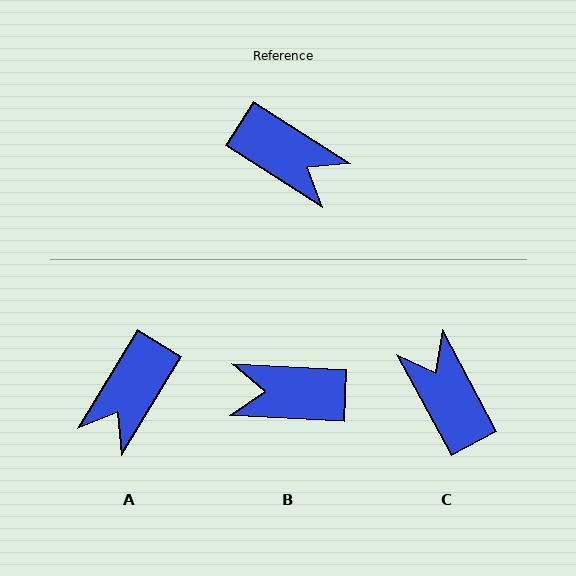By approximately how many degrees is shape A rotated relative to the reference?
Approximately 89 degrees clockwise.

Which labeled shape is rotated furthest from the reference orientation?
B, about 151 degrees away.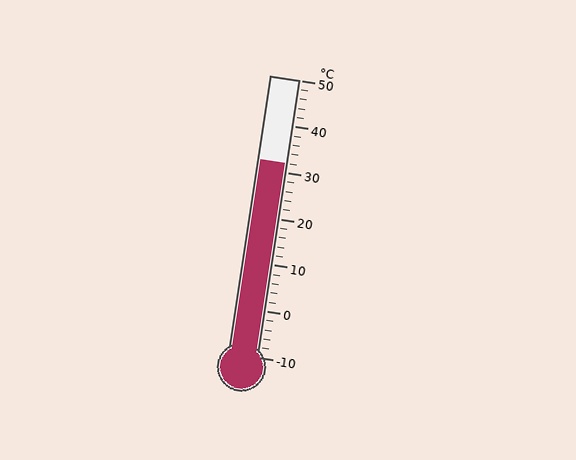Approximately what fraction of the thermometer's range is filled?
The thermometer is filled to approximately 70% of its range.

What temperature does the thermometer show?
The thermometer shows approximately 32°C.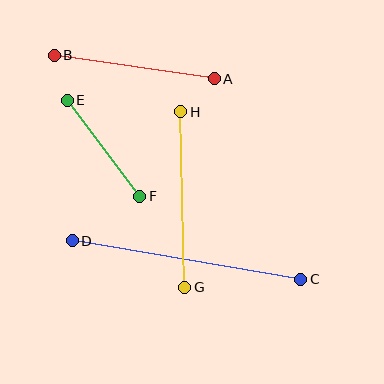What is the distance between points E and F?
The distance is approximately 120 pixels.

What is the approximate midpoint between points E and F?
The midpoint is at approximately (103, 148) pixels.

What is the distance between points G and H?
The distance is approximately 176 pixels.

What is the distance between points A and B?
The distance is approximately 162 pixels.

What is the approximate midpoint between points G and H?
The midpoint is at approximately (183, 199) pixels.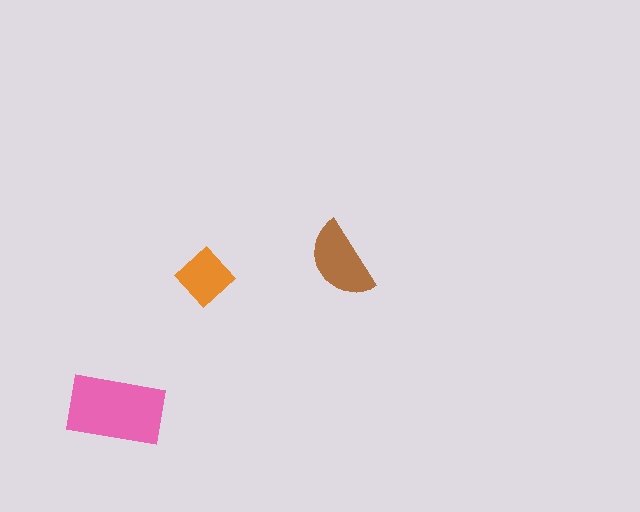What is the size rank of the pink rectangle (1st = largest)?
1st.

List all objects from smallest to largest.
The orange diamond, the brown semicircle, the pink rectangle.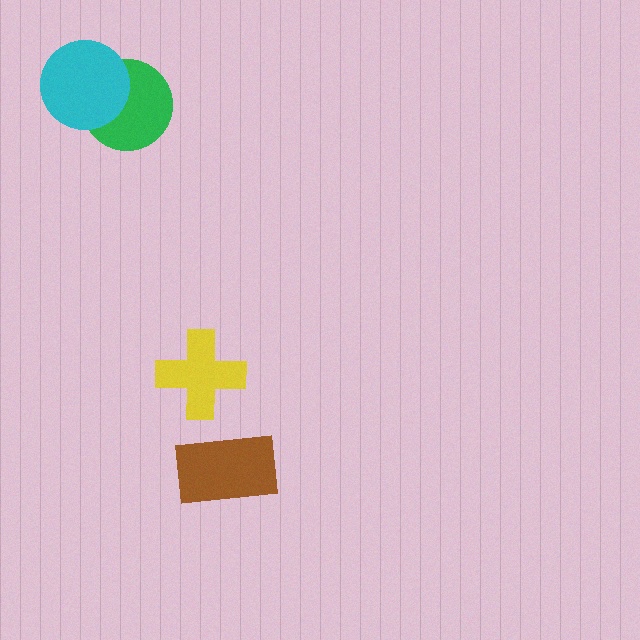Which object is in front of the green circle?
The cyan circle is in front of the green circle.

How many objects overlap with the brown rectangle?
0 objects overlap with the brown rectangle.